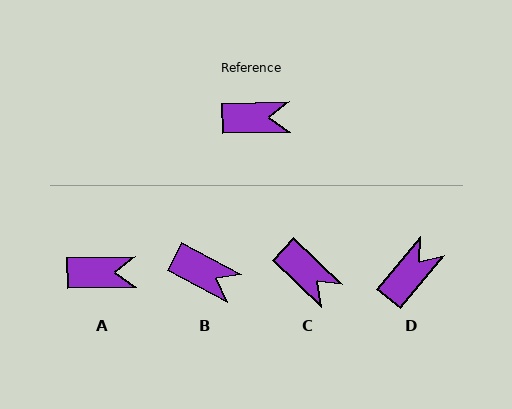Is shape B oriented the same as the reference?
No, it is off by about 29 degrees.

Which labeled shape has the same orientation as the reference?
A.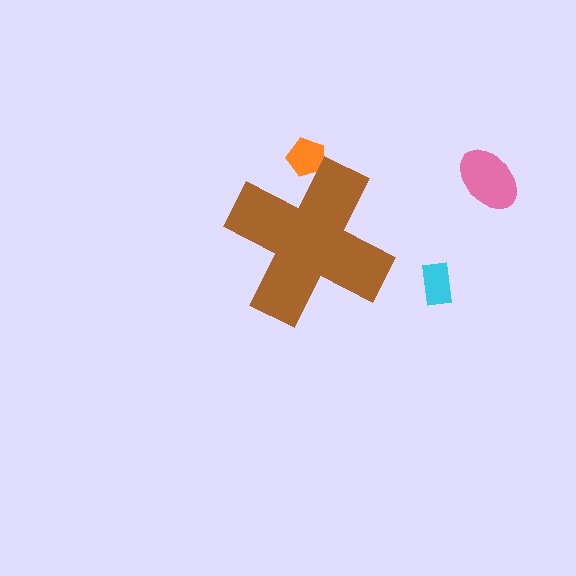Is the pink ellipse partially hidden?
No, the pink ellipse is fully visible.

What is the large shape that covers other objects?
A brown cross.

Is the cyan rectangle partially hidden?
No, the cyan rectangle is fully visible.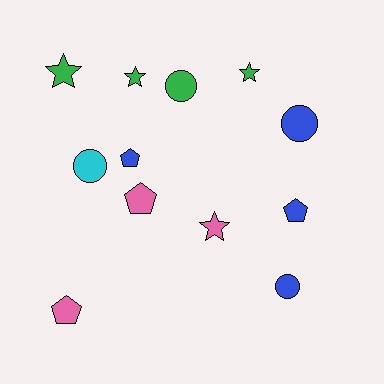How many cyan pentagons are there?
There are no cyan pentagons.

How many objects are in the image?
There are 12 objects.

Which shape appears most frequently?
Pentagon, with 4 objects.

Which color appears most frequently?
Green, with 4 objects.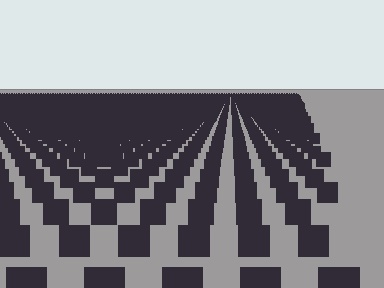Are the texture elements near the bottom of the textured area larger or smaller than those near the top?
Larger. Near the bottom, elements are closer to the viewer and appear at a bigger on-screen size.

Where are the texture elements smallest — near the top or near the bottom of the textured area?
Near the top.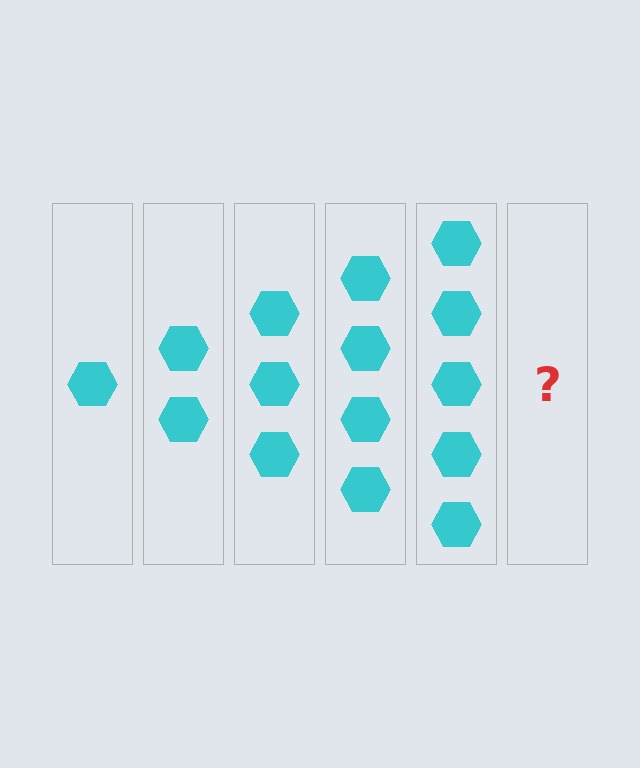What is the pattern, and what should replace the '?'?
The pattern is that each step adds one more hexagon. The '?' should be 6 hexagons.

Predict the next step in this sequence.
The next step is 6 hexagons.